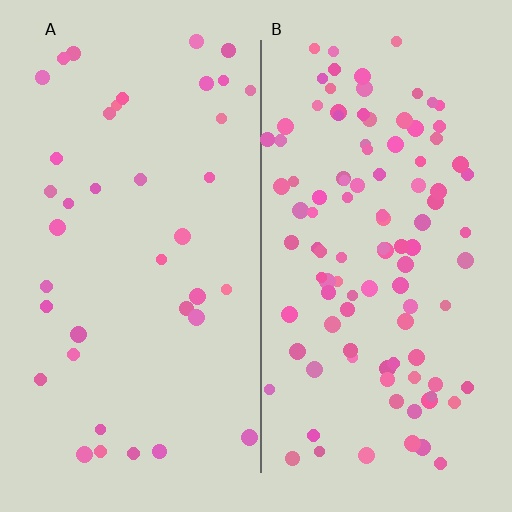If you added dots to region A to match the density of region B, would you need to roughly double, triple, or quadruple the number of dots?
Approximately triple.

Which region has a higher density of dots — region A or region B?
B (the right).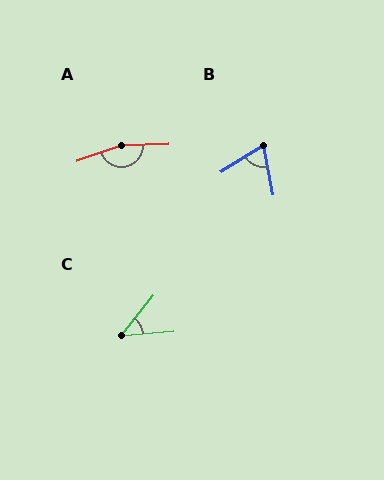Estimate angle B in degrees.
Approximately 69 degrees.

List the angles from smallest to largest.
C (46°), B (69°), A (162°).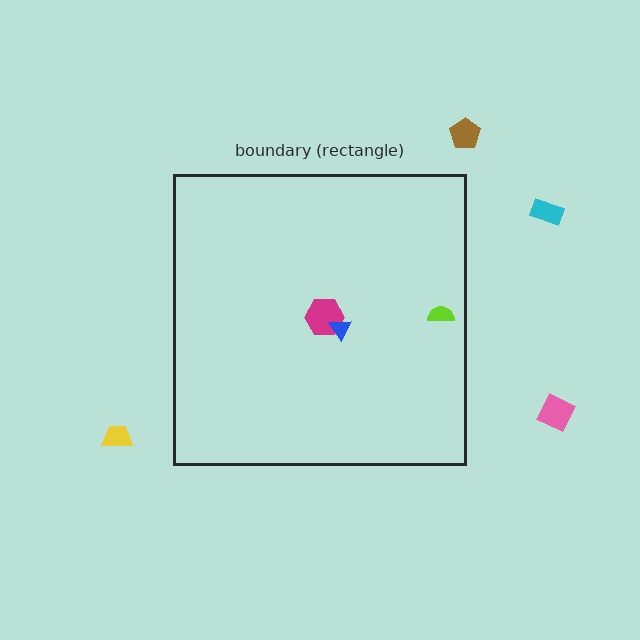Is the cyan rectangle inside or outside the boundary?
Outside.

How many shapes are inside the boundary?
3 inside, 4 outside.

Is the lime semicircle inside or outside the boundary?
Inside.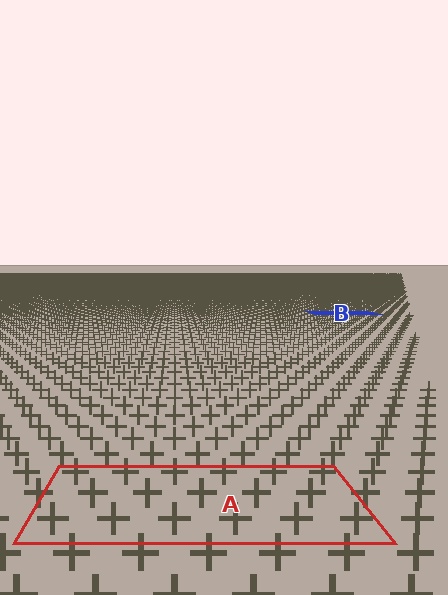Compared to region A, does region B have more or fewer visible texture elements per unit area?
Region B has more texture elements per unit area — they are packed more densely because it is farther away.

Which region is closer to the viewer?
Region A is closer. The texture elements there are larger and more spread out.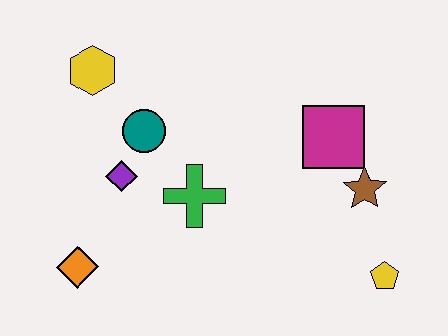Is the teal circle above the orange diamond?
Yes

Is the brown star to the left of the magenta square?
No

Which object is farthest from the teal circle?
The yellow pentagon is farthest from the teal circle.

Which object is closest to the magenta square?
The brown star is closest to the magenta square.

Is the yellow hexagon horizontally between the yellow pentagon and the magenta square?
No